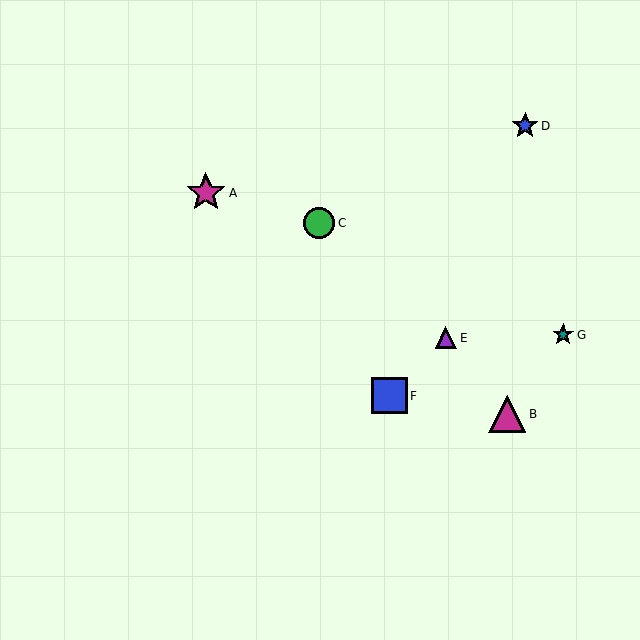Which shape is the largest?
The magenta star (labeled A) is the largest.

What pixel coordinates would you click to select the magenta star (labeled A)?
Click at (206, 193) to select the magenta star A.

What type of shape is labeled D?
Shape D is a blue star.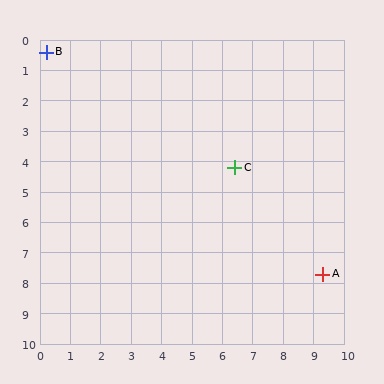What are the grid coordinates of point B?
Point B is at approximately (0.2, 0.4).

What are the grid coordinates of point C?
Point C is at approximately (6.4, 4.2).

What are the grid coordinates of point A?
Point A is at approximately (9.3, 7.7).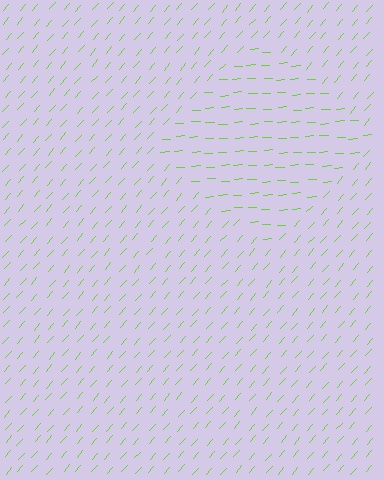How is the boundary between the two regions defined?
The boundary is defined purely by a change in line orientation (approximately 45 degrees difference). All lines are the same color and thickness.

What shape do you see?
I see a diamond.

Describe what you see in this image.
The image is filled with small lime line segments. A diamond region in the image has lines oriented differently from the surrounding lines, creating a visible texture boundary.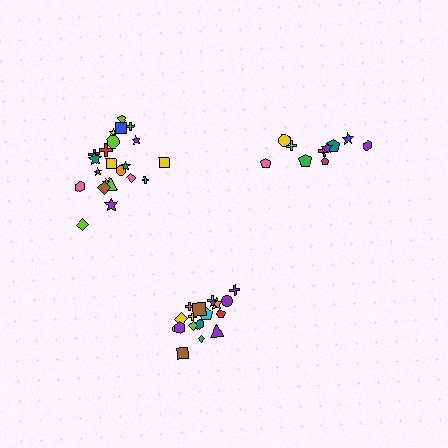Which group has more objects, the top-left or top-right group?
The top-left group.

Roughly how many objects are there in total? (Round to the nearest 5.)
Roughly 50 objects in total.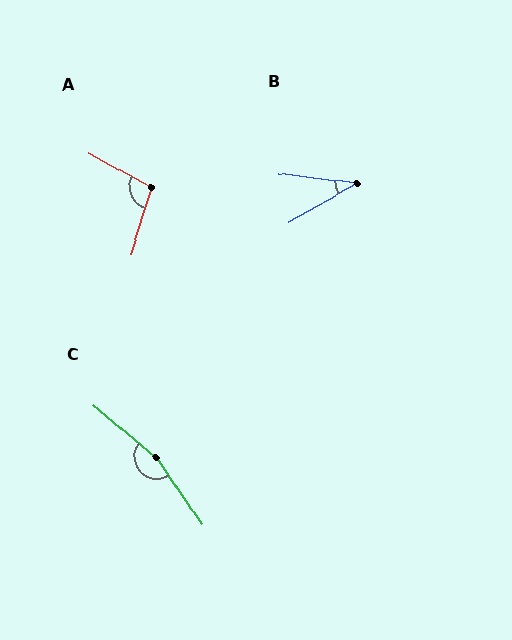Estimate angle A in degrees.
Approximately 101 degrees.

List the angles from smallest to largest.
B (37°), A (101°), C (164°).